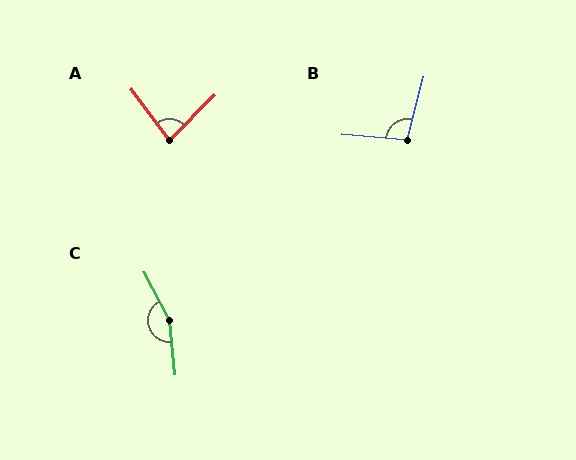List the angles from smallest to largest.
A (82°), B (99°), C (158°).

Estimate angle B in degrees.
Approximately 99 degrees.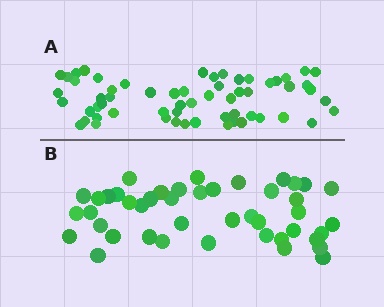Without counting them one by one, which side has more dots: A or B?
Region A (the top region) has more dots.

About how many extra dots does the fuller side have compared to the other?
Region A has approximately 15 more dots than region B.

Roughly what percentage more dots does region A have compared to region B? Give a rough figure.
About 35% more.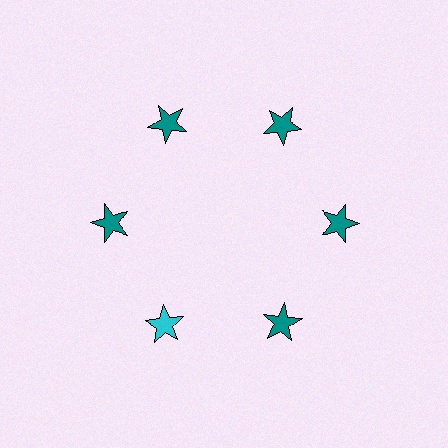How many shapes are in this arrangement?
There are 6 shapes arranged in a ring pattern.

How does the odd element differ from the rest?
It has a different color: cyan instead of teal.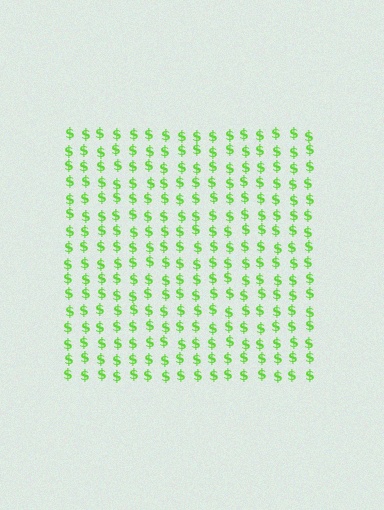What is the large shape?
The large shape is a square.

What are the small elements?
The small elements are dollar signs.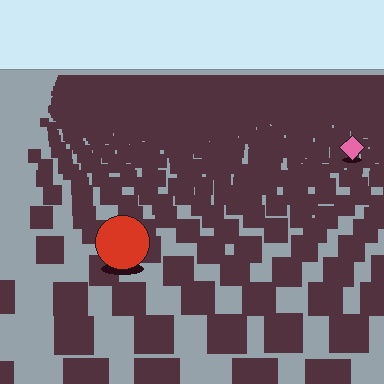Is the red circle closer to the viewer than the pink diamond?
Yes. The red circle is closer — you can tell from the texture gradient: the ground texture is coarser near it.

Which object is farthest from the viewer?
The pink diamond is farthest from the viewer. It appears smaller and the ground texture around it is denser.